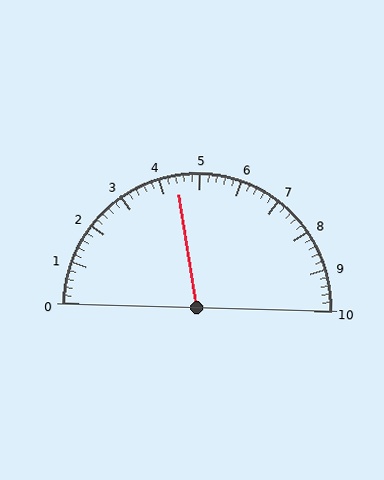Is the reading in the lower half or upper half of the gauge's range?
The reading is in the lower half of the range (0 to 10).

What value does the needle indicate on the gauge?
The needle indicates approximately 4.4.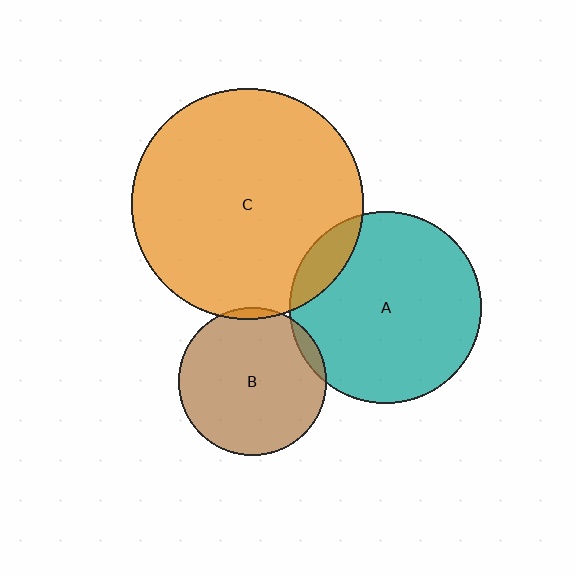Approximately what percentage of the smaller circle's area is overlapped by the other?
Approximately 5%.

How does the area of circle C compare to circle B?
Approximately 2.4 times.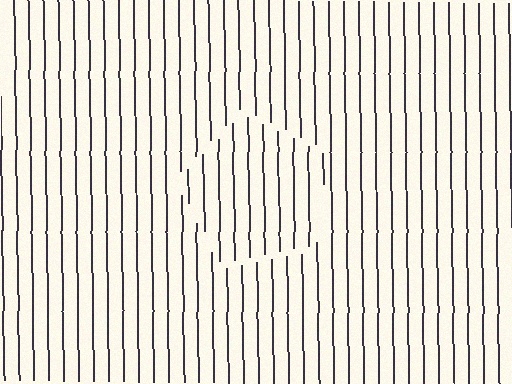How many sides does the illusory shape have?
5 sides — the line-ends trace a pentagon.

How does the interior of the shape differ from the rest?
The interior of the shape contains the same grating, shifted by half a period — the contour is defined by the phase discontinuity where line-ends from the inner and outer gratings abut.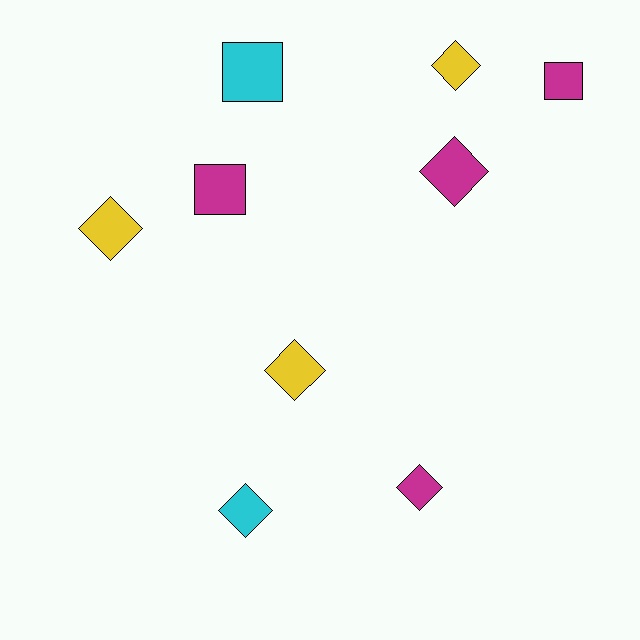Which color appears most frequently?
Magenta, with 4 objects.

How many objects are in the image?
There are 9 objects.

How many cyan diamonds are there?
There is 1 cyan diamond.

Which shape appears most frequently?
Diamond, with 6 objects.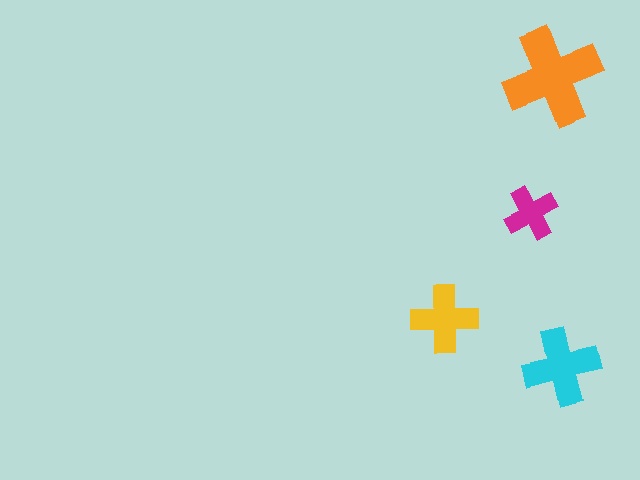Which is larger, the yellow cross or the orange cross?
The orange one.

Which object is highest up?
The orange cross is topmost.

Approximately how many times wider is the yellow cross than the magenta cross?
About 1.5 times wider.